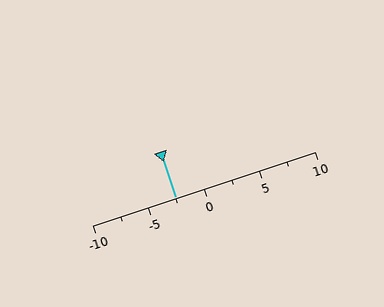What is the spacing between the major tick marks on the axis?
The major ticks are spaced 5 apart.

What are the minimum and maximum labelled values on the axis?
The axis runs from -10 to 10.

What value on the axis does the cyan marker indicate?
The marker indicates approximately -2.5.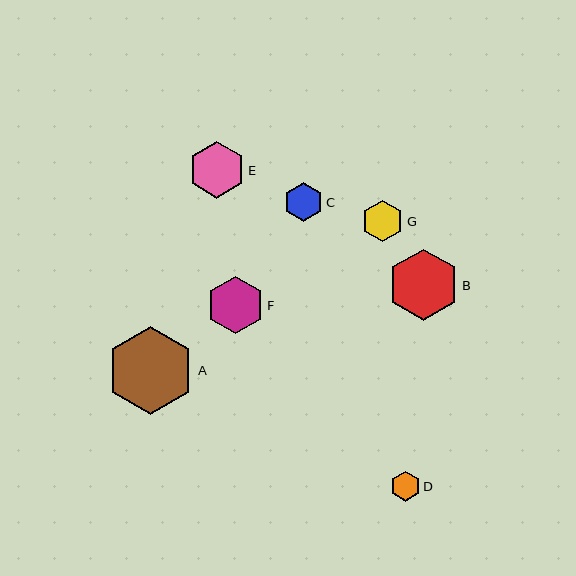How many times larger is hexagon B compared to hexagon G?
Hexagon B is approximately 1.7 times the size of hexagon G.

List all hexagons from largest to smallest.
From largest to smallest: A, B, F, E, G, C, D.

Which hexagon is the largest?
Hexagon A is the largest with a size of approximately 88 pixels.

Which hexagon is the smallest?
Hexagon D is the smallest with a size of approximately 30 pixels.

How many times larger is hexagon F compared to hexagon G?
Hexagon F is approximately 1.4 times the size of hexagon G.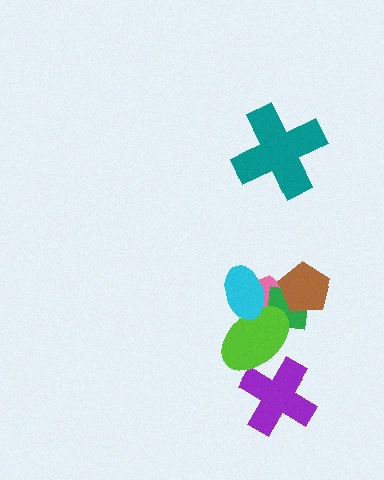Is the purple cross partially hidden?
Yes, it is partially covered by another shape.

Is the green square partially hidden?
Yes, it is partially covered by another shape.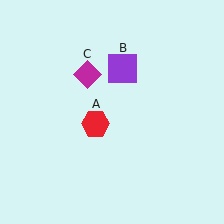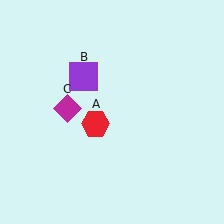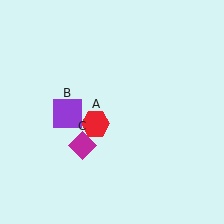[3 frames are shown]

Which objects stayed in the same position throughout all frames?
Red hexagon (object A) remained stationary.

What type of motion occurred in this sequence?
The purple square (object B), magenta diamond (object C) rotated counterclockwise around the center of the scene.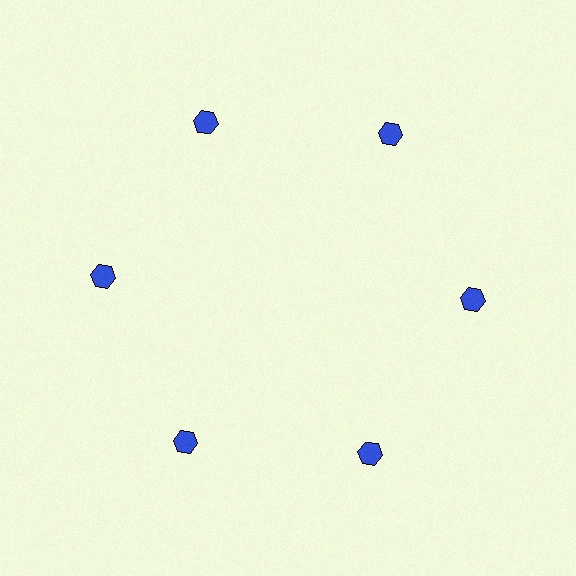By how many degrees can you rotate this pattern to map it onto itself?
The pattern maps onto itself every 60 degrees of rotation.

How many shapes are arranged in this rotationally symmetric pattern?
There are 6 shapes, arranged in 6 groups of 1.